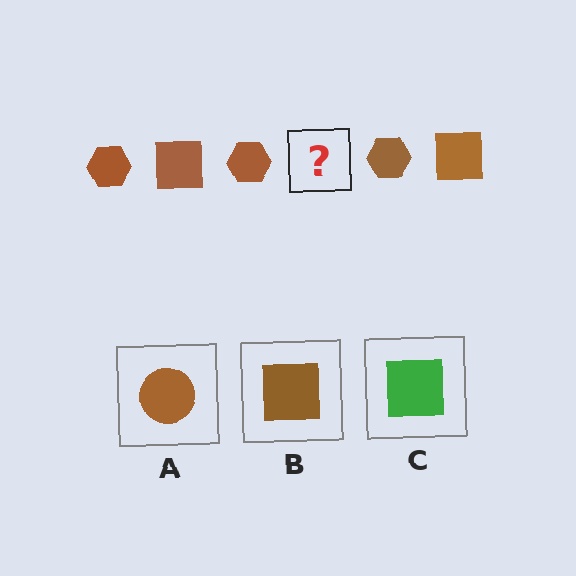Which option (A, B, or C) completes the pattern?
B.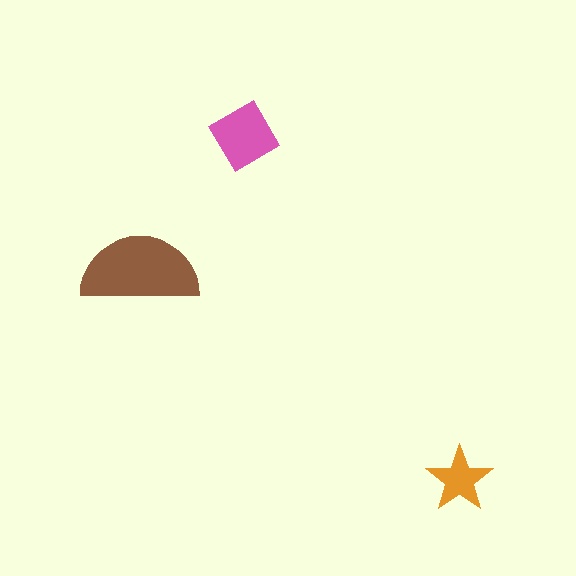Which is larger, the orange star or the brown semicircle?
The brown semicircle.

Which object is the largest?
The brown semicircle.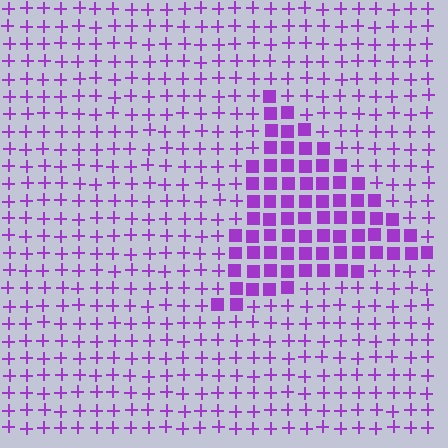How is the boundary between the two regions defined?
The boundary is defined by a change in element shape: squares inside vs. plus signs outside. All elements share the same color and spacing.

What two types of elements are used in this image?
The image uses squares inside the triangle region and plus signs outside it.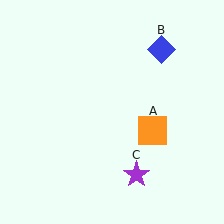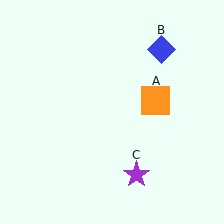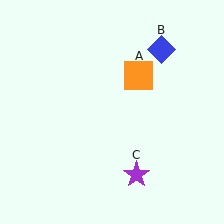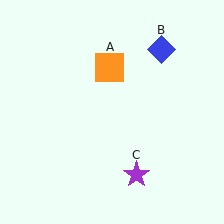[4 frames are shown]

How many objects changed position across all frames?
1 object changed position: orange square (object A).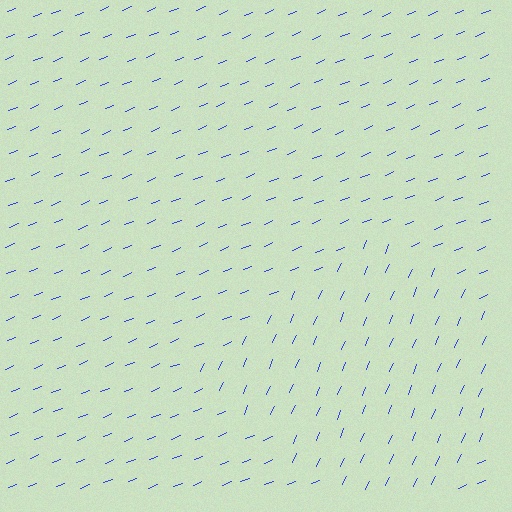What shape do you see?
I see a diamond.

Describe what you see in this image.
The image is filled with small blue line segments. A diamond region in the image has lines oriented differently from the surrounding lines, creating a visible texture boundary.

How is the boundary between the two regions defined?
The boundary is defined purely by a change in line orientation (approximately 45 degrees difference). All lines are the same color and thickness.